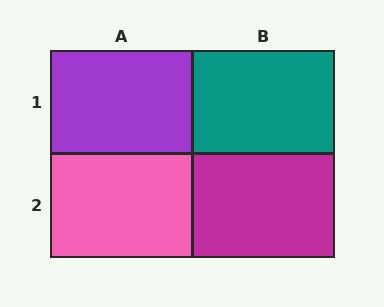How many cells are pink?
1 cell is pink.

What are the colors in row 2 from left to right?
Pink, magenta.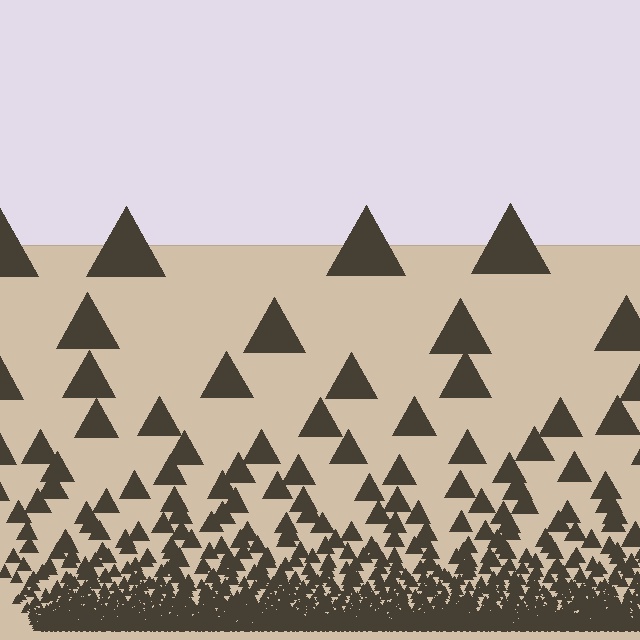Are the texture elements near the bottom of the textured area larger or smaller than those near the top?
Smaller. The gradient is inverted — elements near the bottom are smaller and denser.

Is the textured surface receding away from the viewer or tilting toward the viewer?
The surface appears to tilt toward the viewer. Texture elements get larger and sparser toward the top.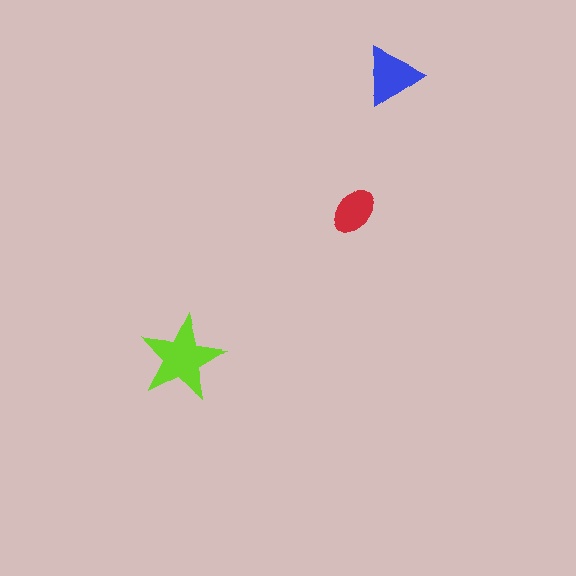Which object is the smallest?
The red ellipse.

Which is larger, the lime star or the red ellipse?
The lime star.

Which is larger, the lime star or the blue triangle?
The lime star.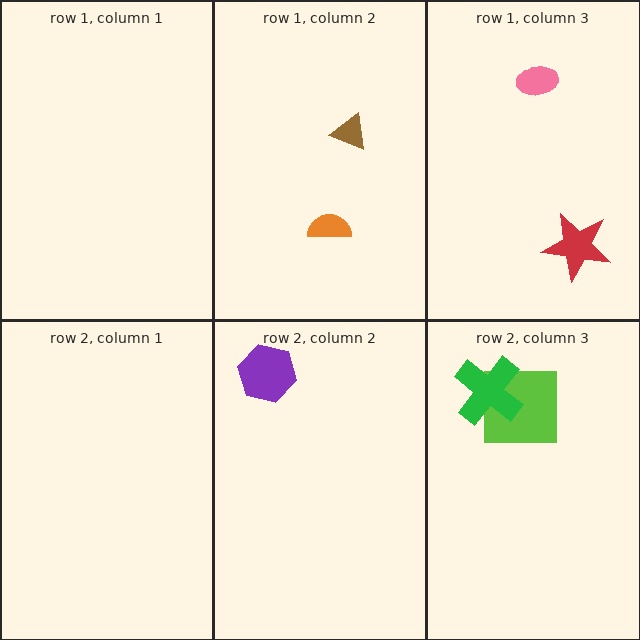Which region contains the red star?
The row 1, column 3 region.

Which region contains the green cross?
The row 2, column 3 region.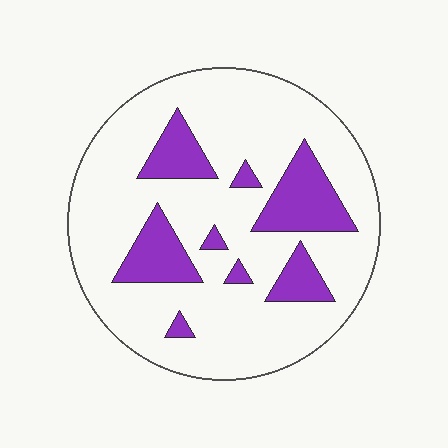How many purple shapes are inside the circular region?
8.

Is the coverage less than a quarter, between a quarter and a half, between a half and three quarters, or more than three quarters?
Less than a quarter.